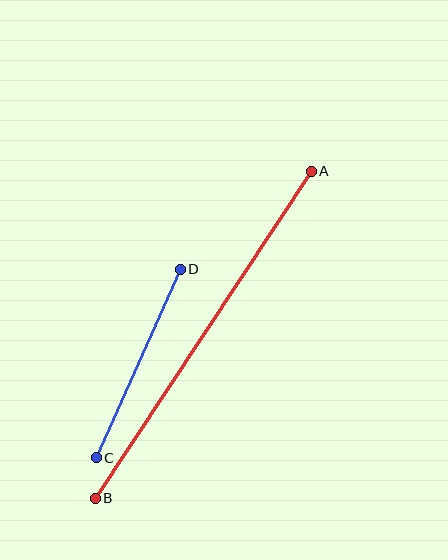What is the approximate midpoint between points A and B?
The midpoint is at approximately (203, 335) pixels.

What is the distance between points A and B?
The distance is approximately 392 pixels.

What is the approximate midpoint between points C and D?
The midpoint is at approximately (138, 363) pixels.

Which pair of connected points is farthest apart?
Points A and B are farthest apart.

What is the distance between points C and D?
The distance is approximately 206 pixels.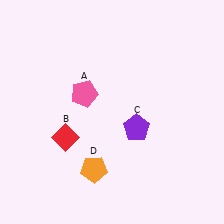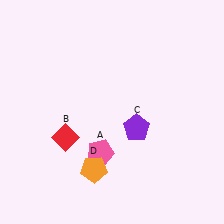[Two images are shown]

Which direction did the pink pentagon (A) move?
The pink pentagon (A) moved down.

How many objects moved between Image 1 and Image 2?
1 object moved between the two images.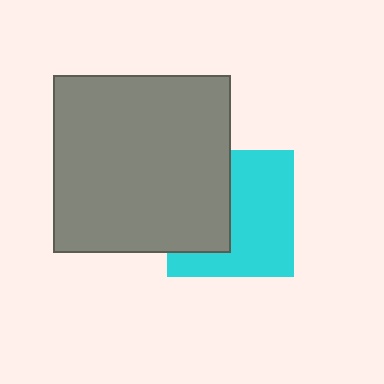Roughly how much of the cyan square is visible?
About half of it is visible (roughly 59%).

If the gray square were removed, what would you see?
You would see the complete cyan square.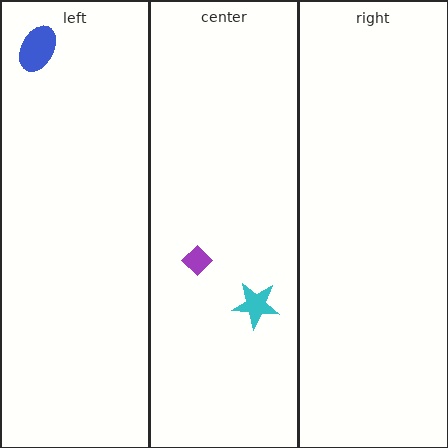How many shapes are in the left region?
1.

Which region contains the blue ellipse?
The left region.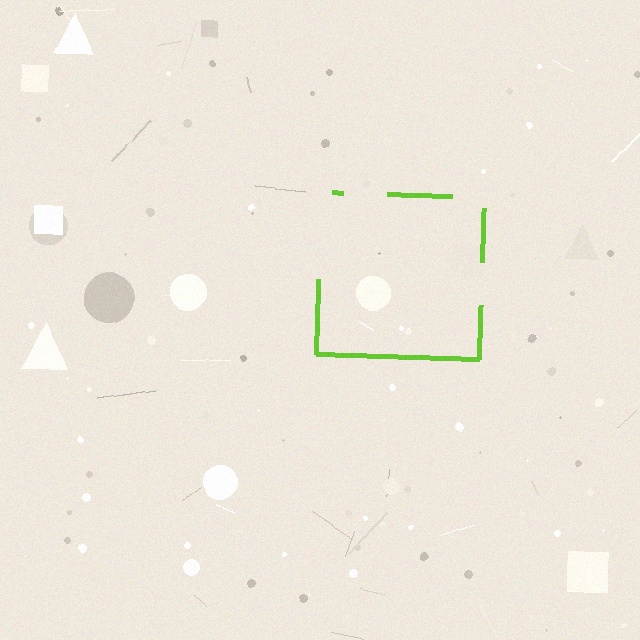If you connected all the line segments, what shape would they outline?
They would outline a square.